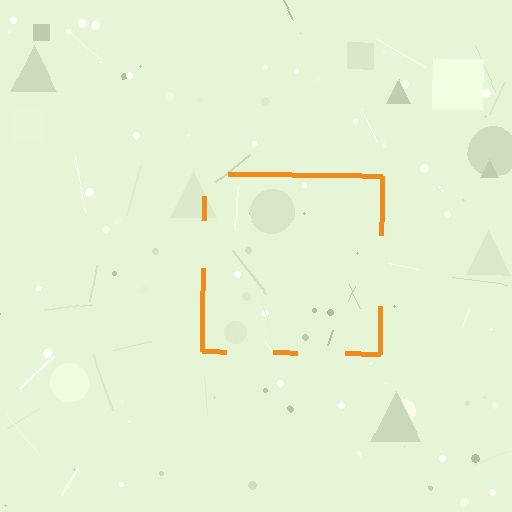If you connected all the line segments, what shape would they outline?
They would outline a square.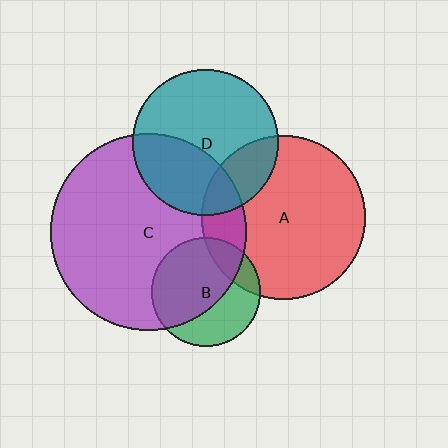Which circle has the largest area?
Circle C (purple).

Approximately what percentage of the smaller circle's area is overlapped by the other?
Approximately 35%.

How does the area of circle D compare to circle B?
Approximately 1.8 times.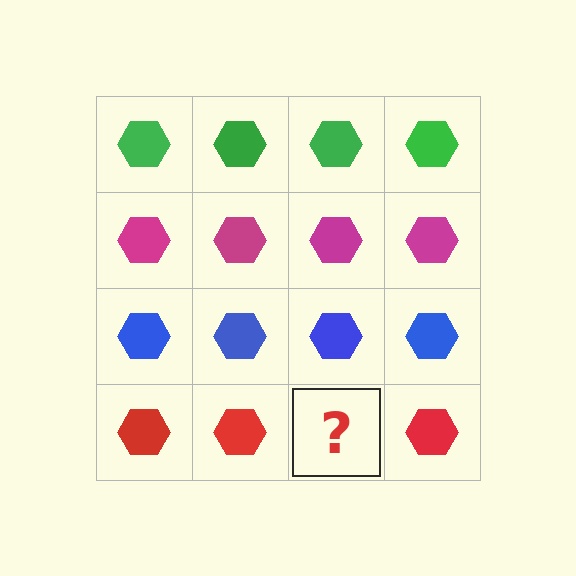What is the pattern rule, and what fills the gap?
The rule is that each row has a consistent color. The gap should be filled with a red hexagon.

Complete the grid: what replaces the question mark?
The question mark should be replaced with a red hexagon.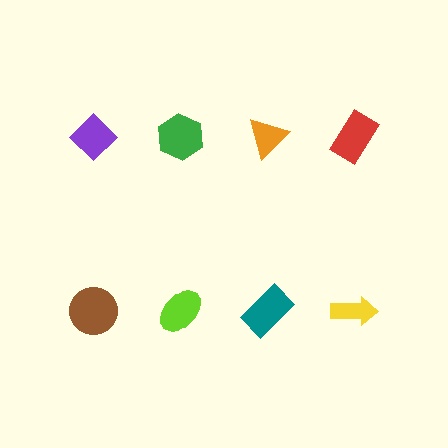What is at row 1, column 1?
A purple diamond.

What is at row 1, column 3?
An orange triangle.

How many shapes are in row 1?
4 shapes.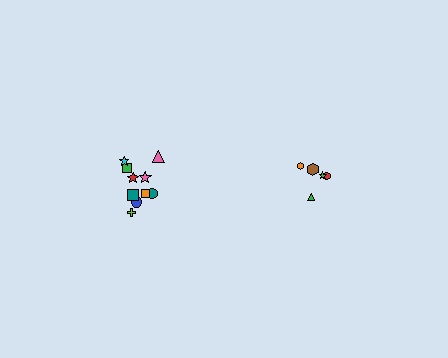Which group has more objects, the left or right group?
The left group.